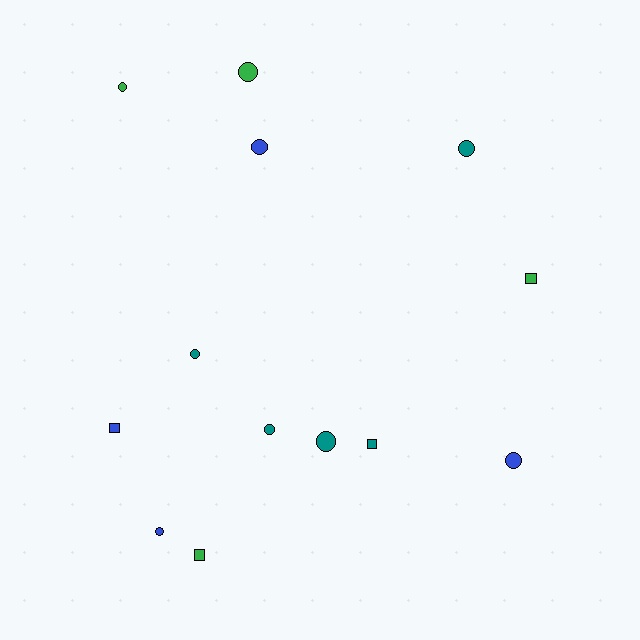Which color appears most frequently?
Teal, with 5 objects.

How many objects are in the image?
There are 13 objects.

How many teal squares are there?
There is 1 teal square.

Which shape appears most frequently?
Circle, with 9 objects.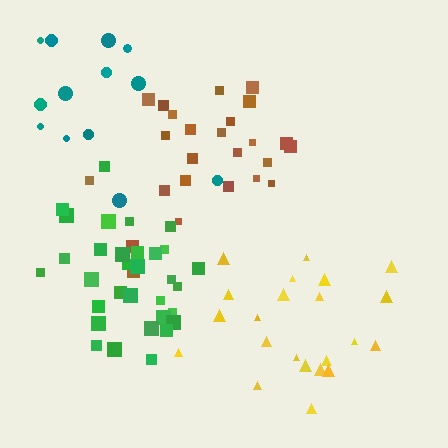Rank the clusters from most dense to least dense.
green, yellow, brown, teal.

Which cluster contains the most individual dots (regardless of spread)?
Green (32).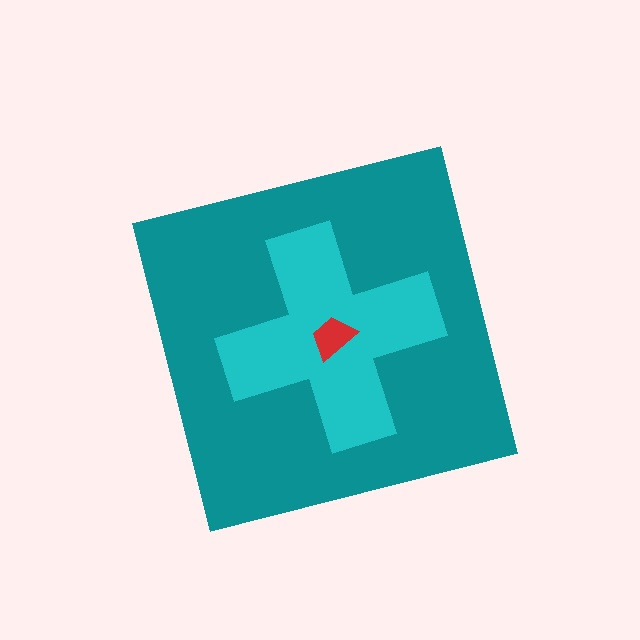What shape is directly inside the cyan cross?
The red trapezoid.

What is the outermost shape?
The teal square.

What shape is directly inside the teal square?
The cyan cross.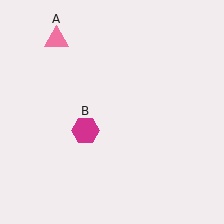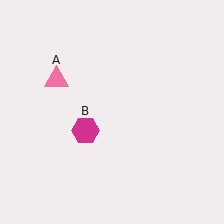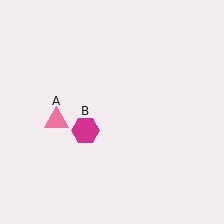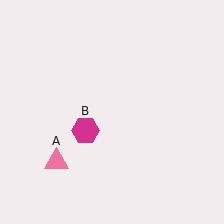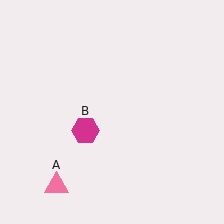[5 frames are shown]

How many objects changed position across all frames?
1 object changed position: pink triangle (object A).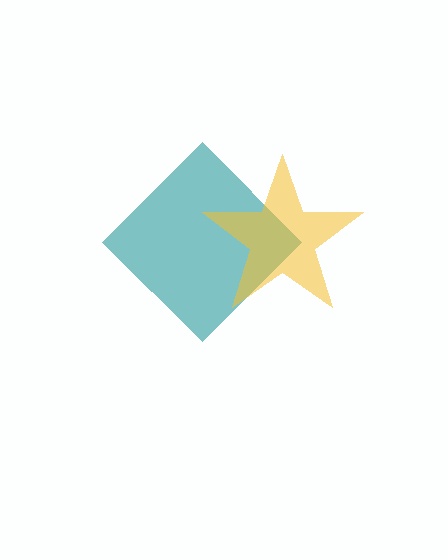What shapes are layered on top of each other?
The layered shapes are: a teal diamond, a yellow star.